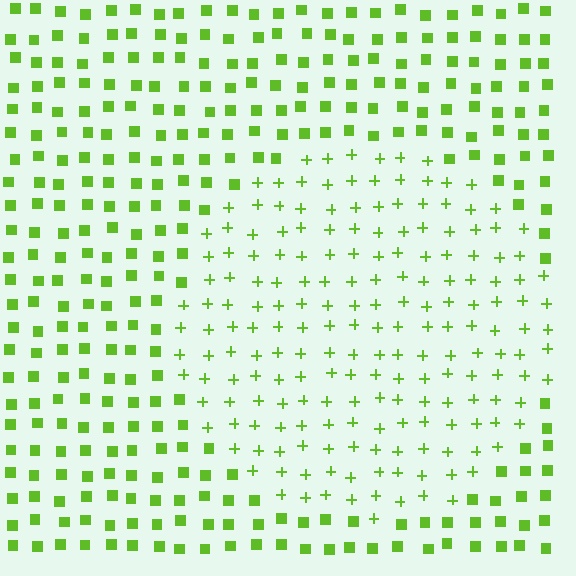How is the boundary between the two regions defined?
The boundary is defined by a change in element shape: plus signs inside vs. squares outside. All elements share the same color and spacing.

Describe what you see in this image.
The image is filled with small lime elements arranged in a uniform grid. A circle-shaped region contains plus signs, while the surrounding area contains squares. The boundary is defined purely by the change in element shape.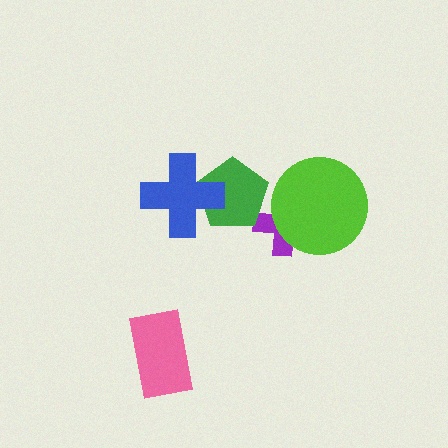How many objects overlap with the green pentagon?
2 objects overlap with the green pentagon.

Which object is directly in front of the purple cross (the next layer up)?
The green pentagon is directly in front of the purple cross.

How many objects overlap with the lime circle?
1 object overlaps with the lime circle.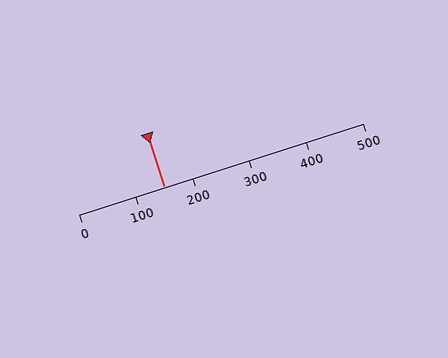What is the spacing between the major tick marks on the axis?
The major ticks are spaced 100 apart.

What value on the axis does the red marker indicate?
The marker indicates approximately 150.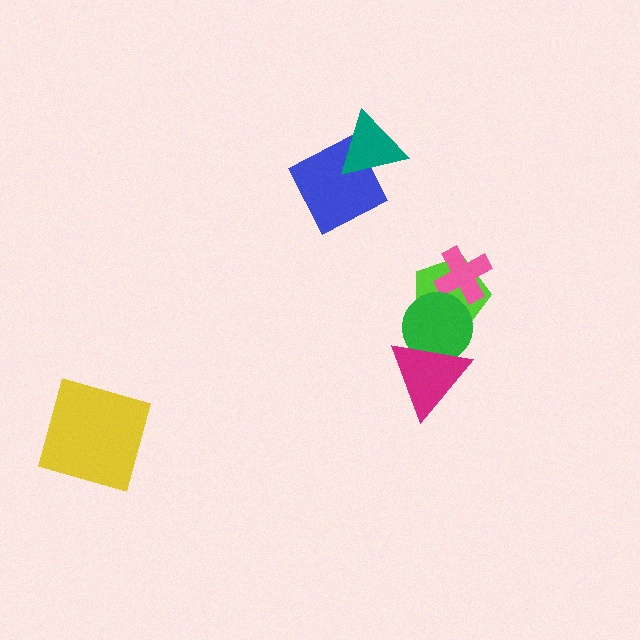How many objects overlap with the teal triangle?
1 object overlaps with the teal triangle.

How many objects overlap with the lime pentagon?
2 objects overlap with the lime pentagon.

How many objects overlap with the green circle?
2 objects overlap with the green circle.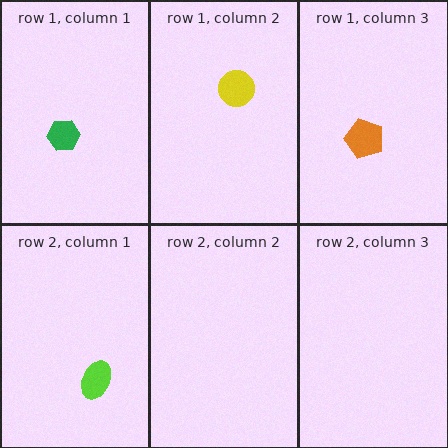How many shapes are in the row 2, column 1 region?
1.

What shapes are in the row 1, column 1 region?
The green hexagon.